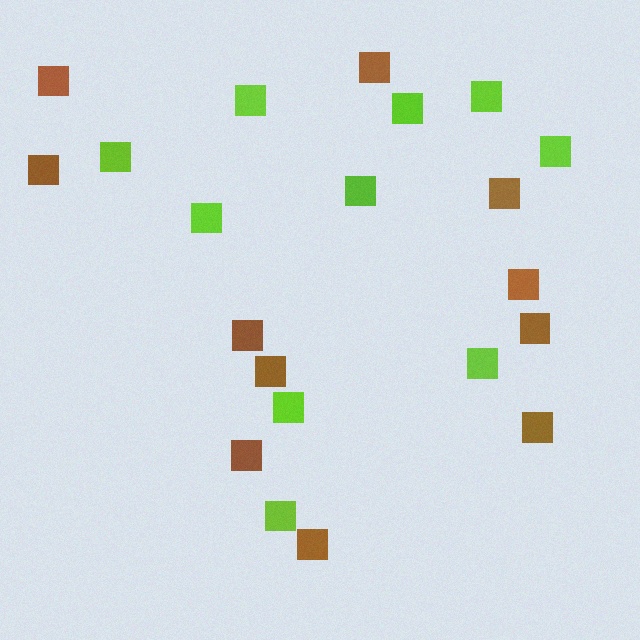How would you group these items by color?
There are 2 groups: one group of lime squares (10) and one group of brown squares (11).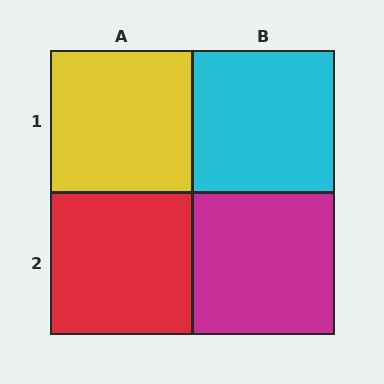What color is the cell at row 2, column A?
Red.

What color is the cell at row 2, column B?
Magenta.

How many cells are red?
1 cell is red.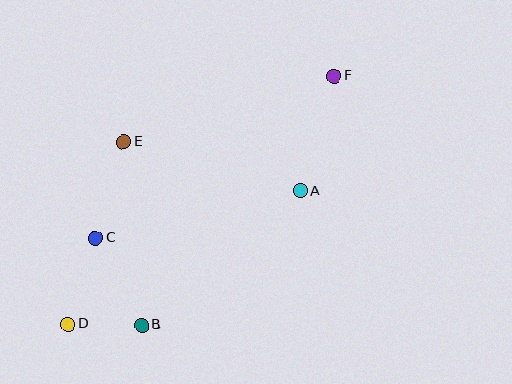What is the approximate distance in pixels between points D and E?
The distance between D and E is approximately 191 pixels.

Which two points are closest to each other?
Points B and D are closest to each other.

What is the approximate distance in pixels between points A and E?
The distance between A and E is approximately 184 pixels.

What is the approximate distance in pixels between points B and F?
The distance between B and F is approximately 315 pixels.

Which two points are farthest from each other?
Points D and F are farthest from each other.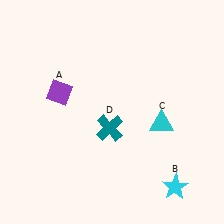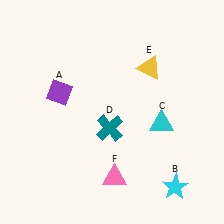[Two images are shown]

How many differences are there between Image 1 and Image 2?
There are 2 differences between the two images.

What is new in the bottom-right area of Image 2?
A pink triangle (F) was added in the bottom-right area of Image 2.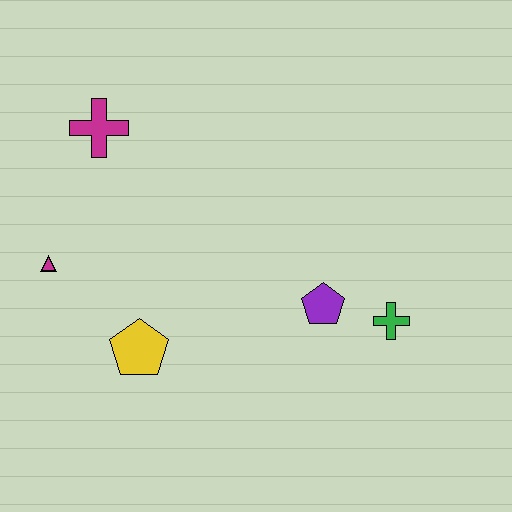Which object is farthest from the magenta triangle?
The green cross is farthest from the magenta triangle.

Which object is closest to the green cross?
The purple pentagon is closest to the green cross.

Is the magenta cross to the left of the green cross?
Yes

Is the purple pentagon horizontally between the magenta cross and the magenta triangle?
No